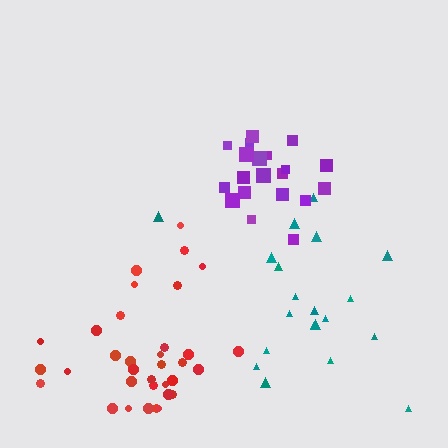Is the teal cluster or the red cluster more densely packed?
Red.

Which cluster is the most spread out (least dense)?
Teal.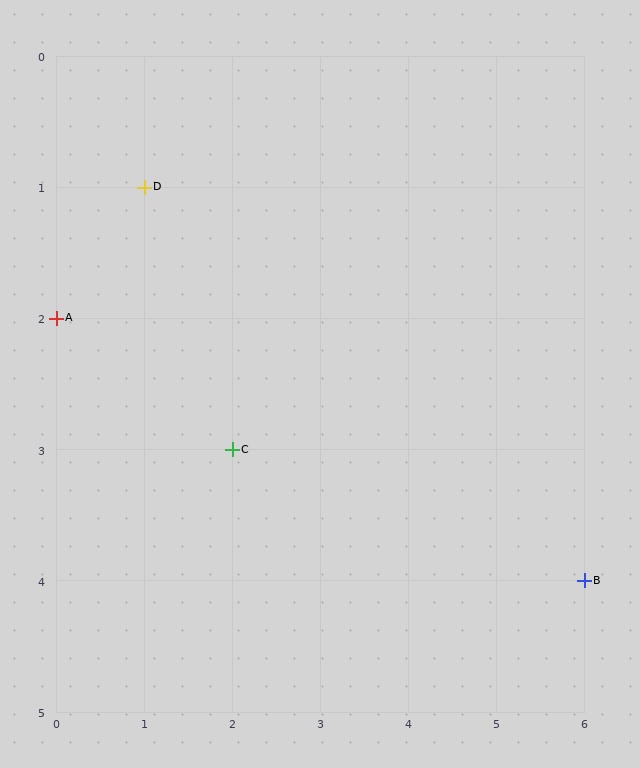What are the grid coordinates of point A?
Point A is at grid coordinates (0, 2).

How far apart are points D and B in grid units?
Points D and B are 5 columns and 3 rows apart (about 5.8 grid units diagonally).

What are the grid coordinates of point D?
Point D is at grid coordinates (1, 1).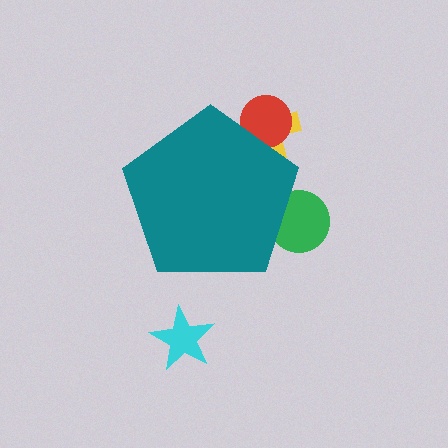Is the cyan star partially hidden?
No, the cyan star is fully visible.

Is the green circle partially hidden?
Yes, the green circle is partially hidden behind the teal pentagon.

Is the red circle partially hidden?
Yes, the red circle is partially hidden behind the teal pentagon.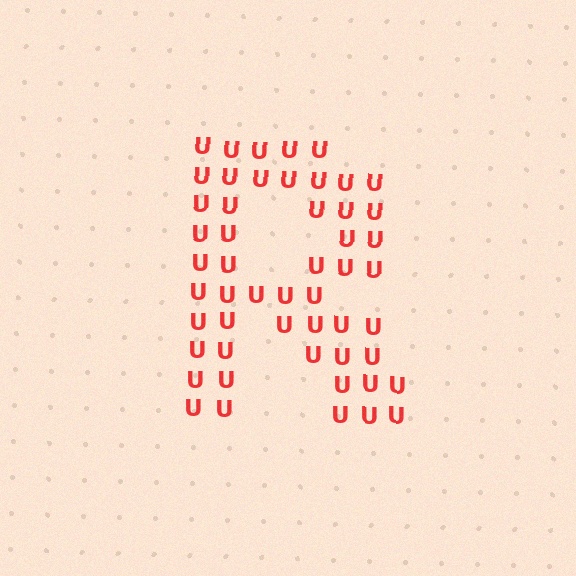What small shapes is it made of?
It is made of small letter U's.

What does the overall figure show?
The overall figure shows the letter R.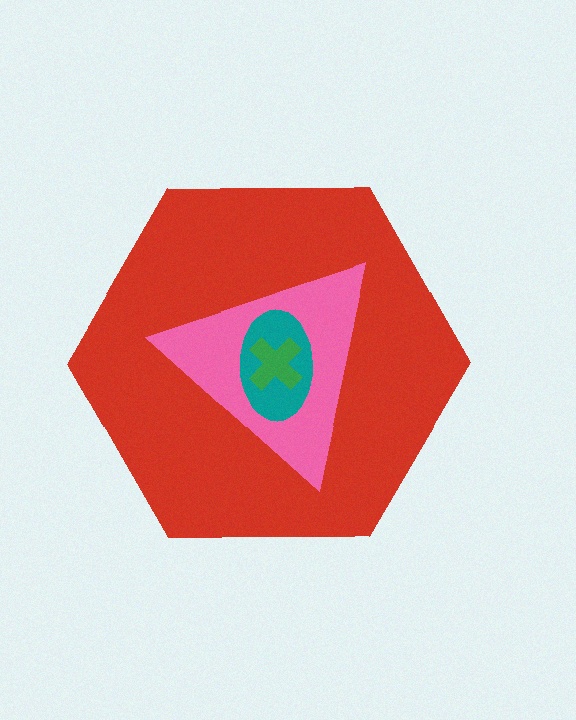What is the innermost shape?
The green cross.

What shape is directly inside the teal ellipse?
The green cross.